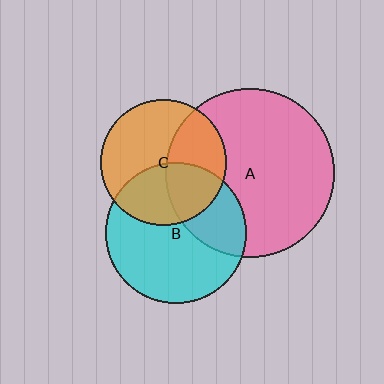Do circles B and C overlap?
Yes.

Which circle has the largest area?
Circle A (pink).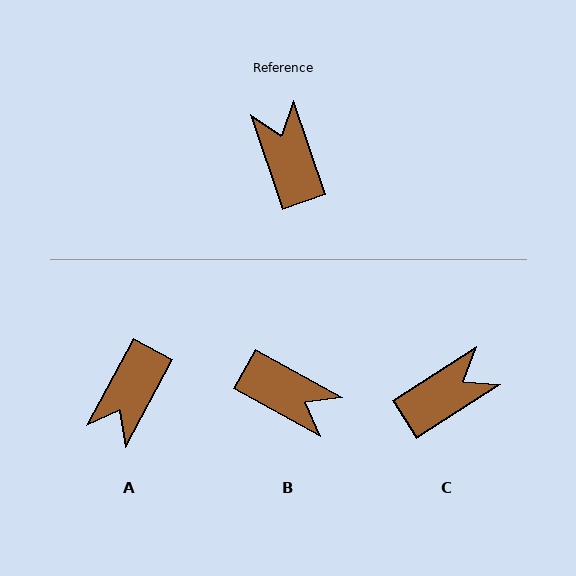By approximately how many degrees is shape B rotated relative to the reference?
Approximately 137 degrees clockwise.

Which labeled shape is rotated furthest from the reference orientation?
B, about 137 degrees away.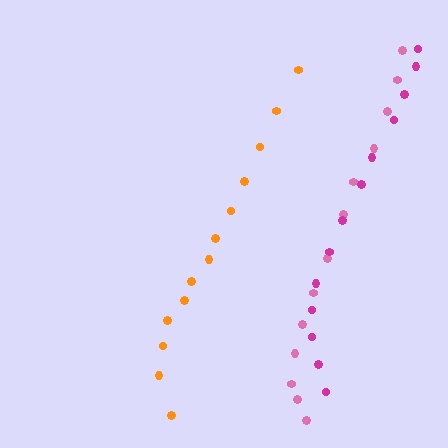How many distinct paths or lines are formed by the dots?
There are 3 distinct paths.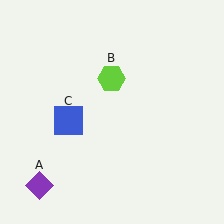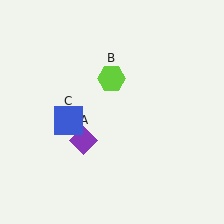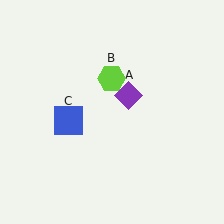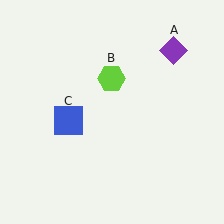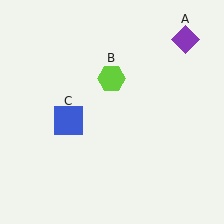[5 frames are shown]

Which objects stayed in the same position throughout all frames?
Lime hexagon (object B) and blue square (object C) remained stationary.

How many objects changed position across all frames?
1 object changed position: purple diamond (object A).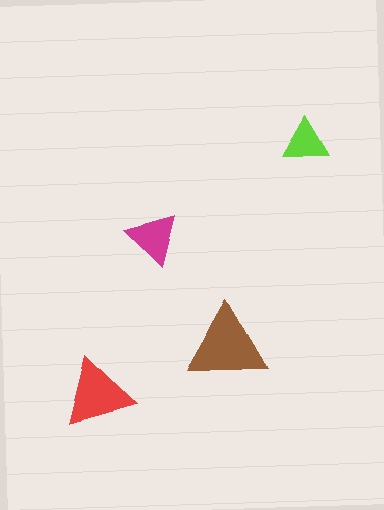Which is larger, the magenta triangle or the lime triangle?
The magenta one.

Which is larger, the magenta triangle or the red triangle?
The red one.